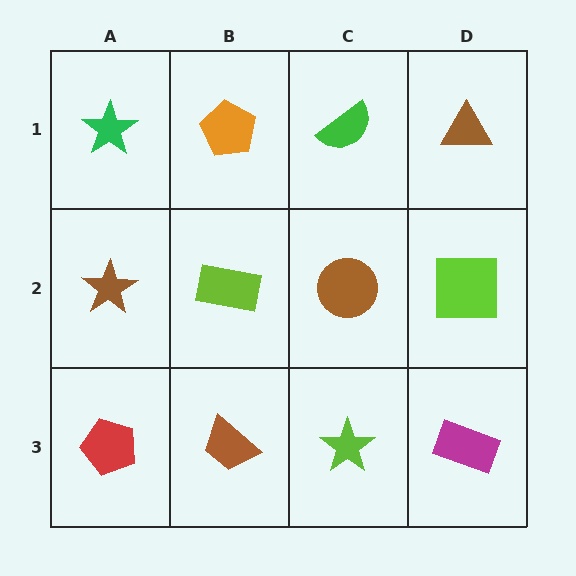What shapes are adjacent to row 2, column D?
A brown triangle (row 1, column D), a magenta rectangle (row 3, column D), a brown circle (row 2, column C).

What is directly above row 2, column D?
A brown triangle.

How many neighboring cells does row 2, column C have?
4.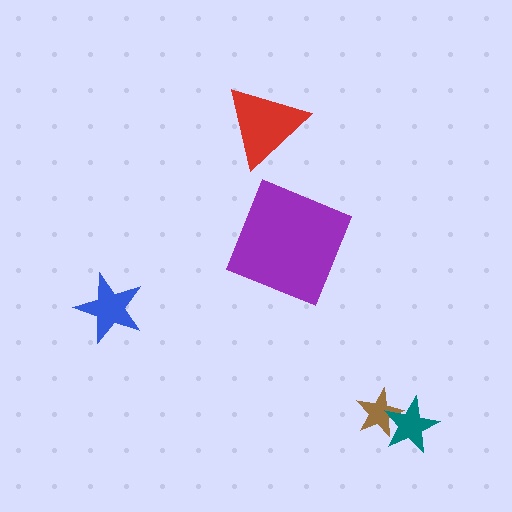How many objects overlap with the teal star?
1 object overlaps with the teal star.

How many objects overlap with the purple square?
0 objects overlap with the purple square.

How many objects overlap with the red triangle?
0 objects overlap with the red triangle.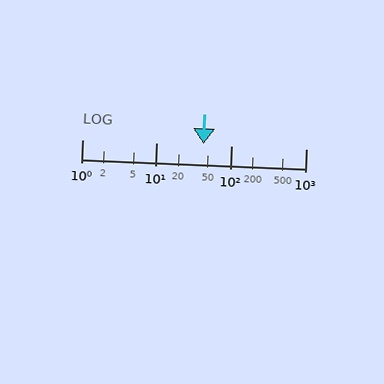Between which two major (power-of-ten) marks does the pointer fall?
The pointer is between 10 and 100.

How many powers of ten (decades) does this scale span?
The scale spans 3 decades, from 1 to 1000.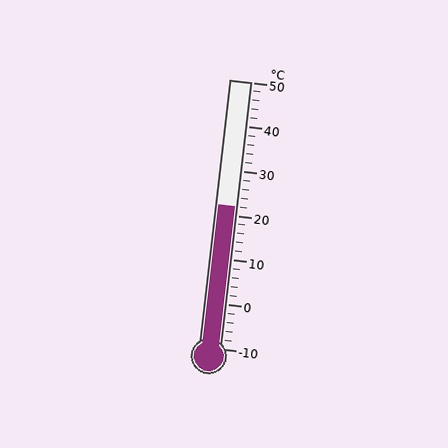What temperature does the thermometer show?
The thermometer shows approximately 22°C.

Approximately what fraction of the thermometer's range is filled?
The thermometer is filled to approximately 55% of its range.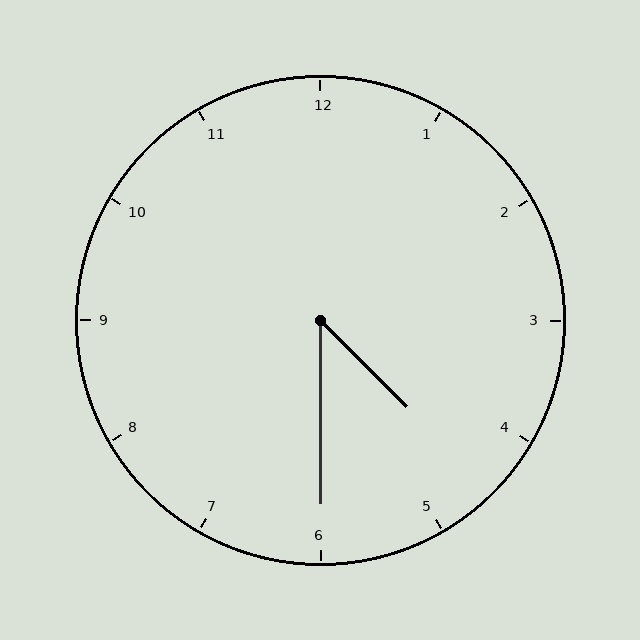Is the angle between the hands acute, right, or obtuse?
It is acute.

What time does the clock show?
4:30.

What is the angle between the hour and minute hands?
Approximately 45 degrees.